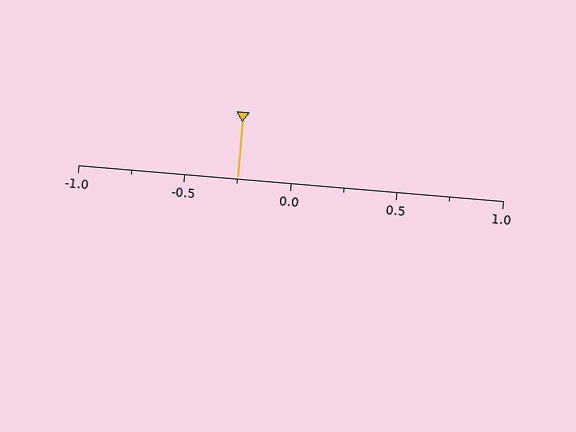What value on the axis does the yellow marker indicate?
The marker indicates approximately -0.25.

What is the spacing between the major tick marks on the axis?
The major ticks are spaced 0.5 apart.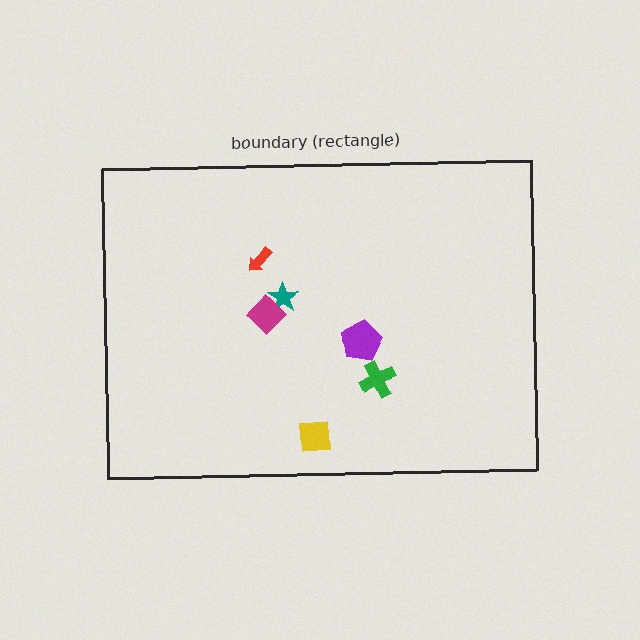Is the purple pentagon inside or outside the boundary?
Inside.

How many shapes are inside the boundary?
6 inside, 0 outside.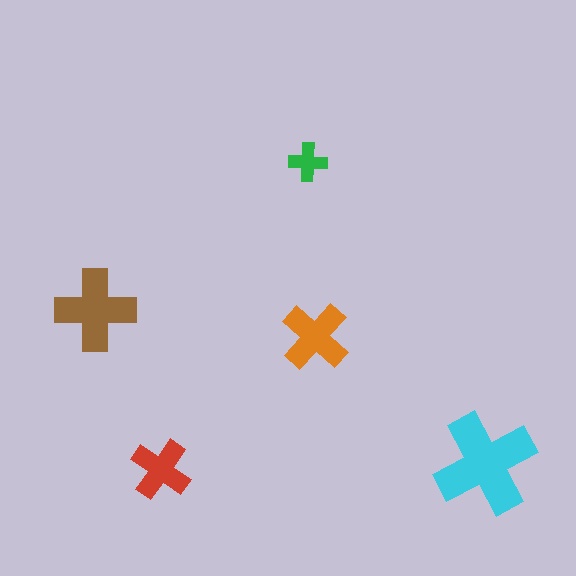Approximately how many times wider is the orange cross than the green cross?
About 2 times wider.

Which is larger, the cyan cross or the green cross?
The cyan one.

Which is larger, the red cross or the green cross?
The red one.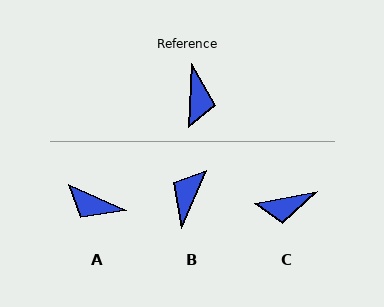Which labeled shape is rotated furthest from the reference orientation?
B, about 160 degrees away.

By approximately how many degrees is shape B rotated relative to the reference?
Approximately 160 degrees counter-clockwise.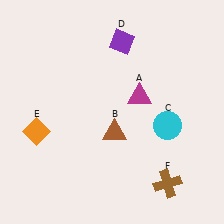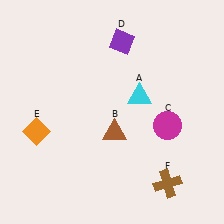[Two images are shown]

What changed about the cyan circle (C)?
In Image 1, C is cyan. In Image 2, it changed to magenta.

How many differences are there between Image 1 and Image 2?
There are 2 differences between the two images.